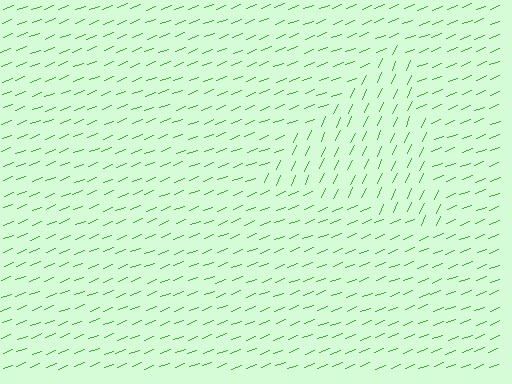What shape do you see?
I see a triangle.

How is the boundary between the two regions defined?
The boundary is defined purely by a change in line orientation (approximately 45 degrees difference). All lines are the same color and thickness.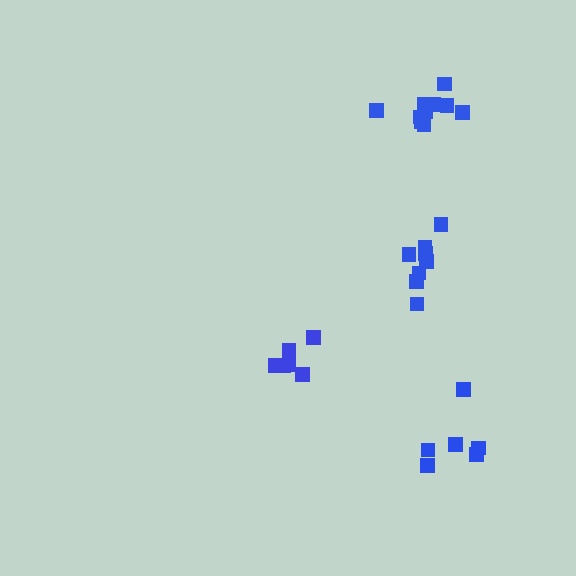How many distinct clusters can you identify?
There are 4 distinct clusters.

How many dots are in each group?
Group 1: 8 dots, Group 2: 6 dots, Group 3: 10 dots, Group 4: 6 dots (30 total).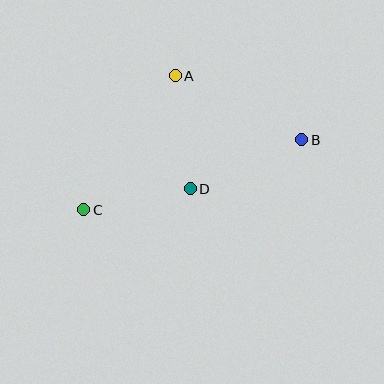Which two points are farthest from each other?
Points B and C are farthest from each other.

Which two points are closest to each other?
Points C and D are closest to each other.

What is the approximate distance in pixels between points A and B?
The distance between A and B is approximately 142 pixels.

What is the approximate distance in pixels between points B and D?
The distance between B and D is approximately 122 pixels.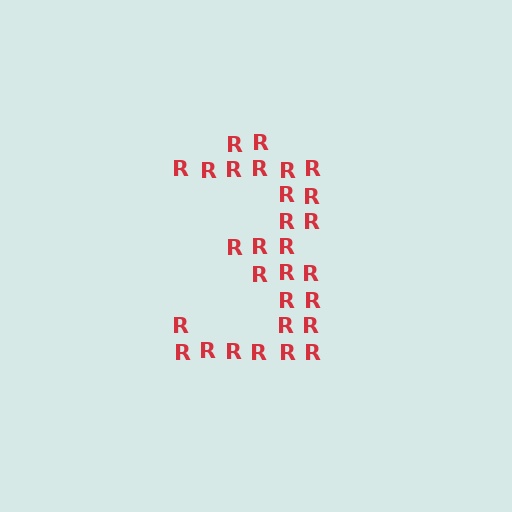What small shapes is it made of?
It is made of small letter R's.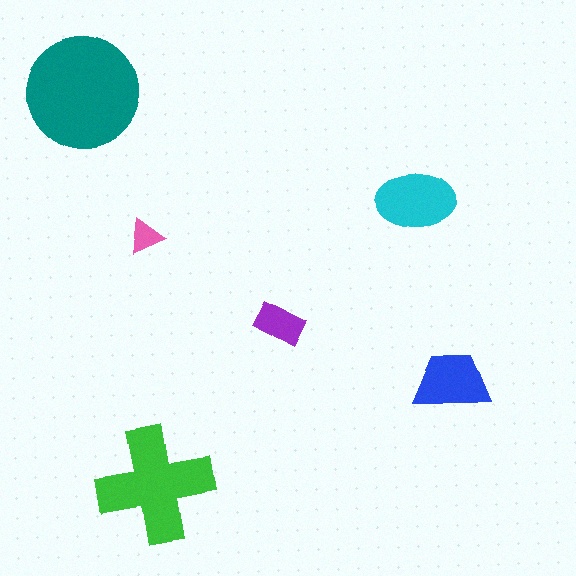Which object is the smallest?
The pink triangle.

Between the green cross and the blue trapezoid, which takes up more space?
The green cross.